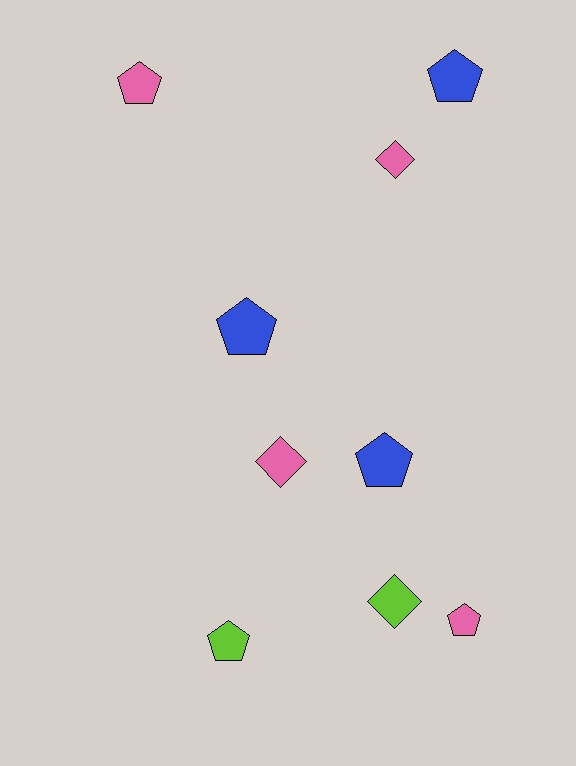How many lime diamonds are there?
There is 1 lime diamond.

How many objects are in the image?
There are 9 objects.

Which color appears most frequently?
Pink, with 4 objects.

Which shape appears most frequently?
Pentagon, with 6 objects.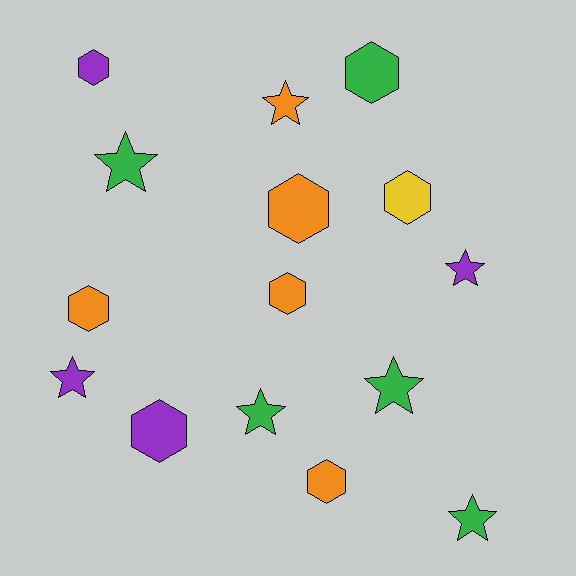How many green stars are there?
There are 4 green stars.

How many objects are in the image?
There are 15 objects.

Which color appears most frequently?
Green, with 5 objects.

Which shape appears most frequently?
Hexagon, with 8 objects.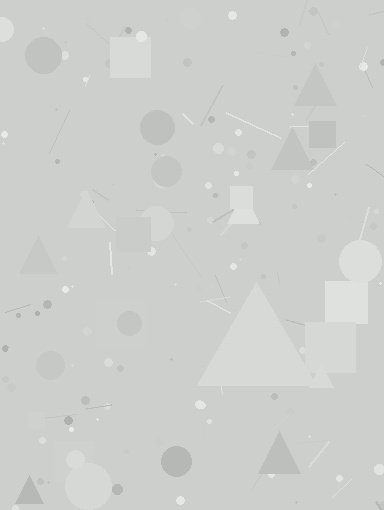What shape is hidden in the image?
A triangle is hidden in the image.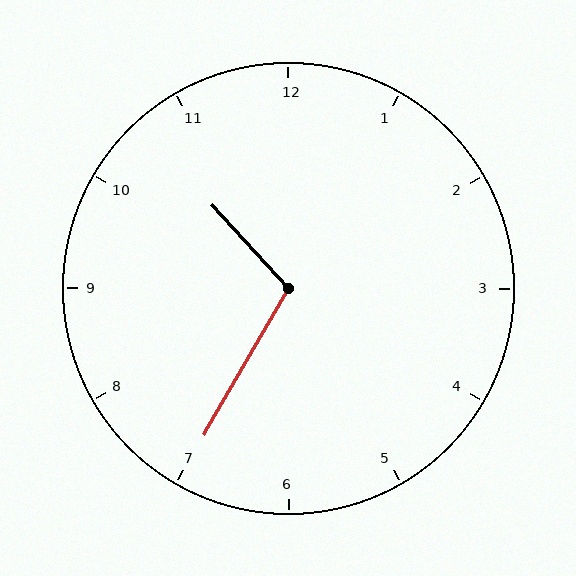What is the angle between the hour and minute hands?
Approximately 108 degrees.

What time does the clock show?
10:35.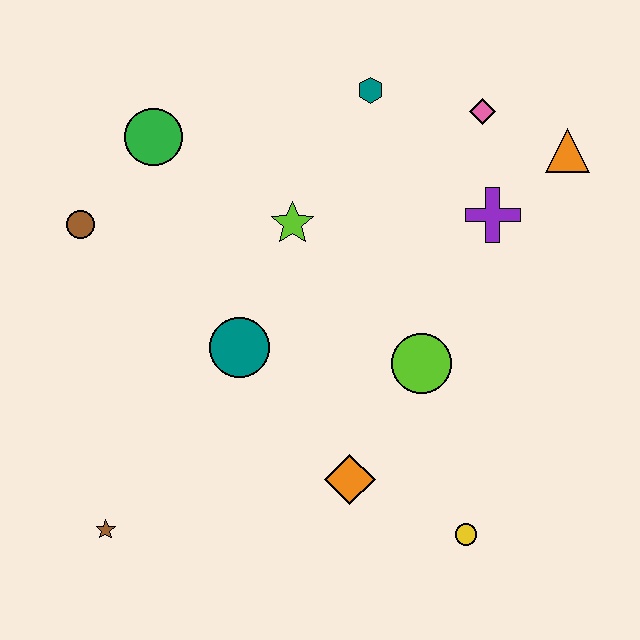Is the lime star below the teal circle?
No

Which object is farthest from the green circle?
The yellow circle is farthest from the green circle.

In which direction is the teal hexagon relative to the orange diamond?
The teal hexagon is above the orange diamond.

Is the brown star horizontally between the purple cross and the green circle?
No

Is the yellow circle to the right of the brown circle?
Yes